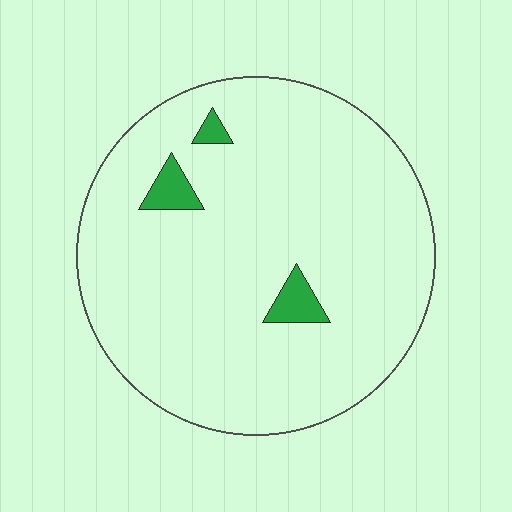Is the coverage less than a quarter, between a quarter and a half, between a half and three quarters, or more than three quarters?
Less than a quarter.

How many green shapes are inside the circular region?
3.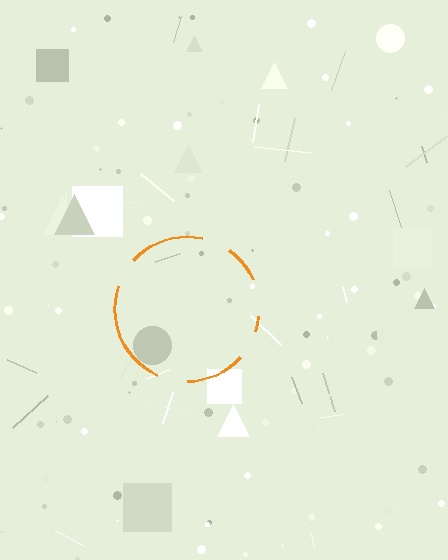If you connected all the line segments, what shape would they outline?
They would outline a circle.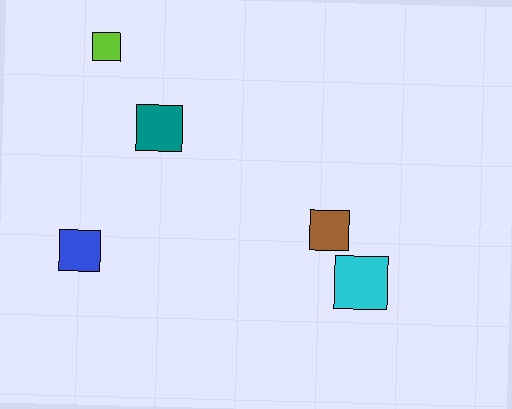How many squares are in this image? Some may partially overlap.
There are 5 squares.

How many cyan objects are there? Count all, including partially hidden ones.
There is 1 cyan object.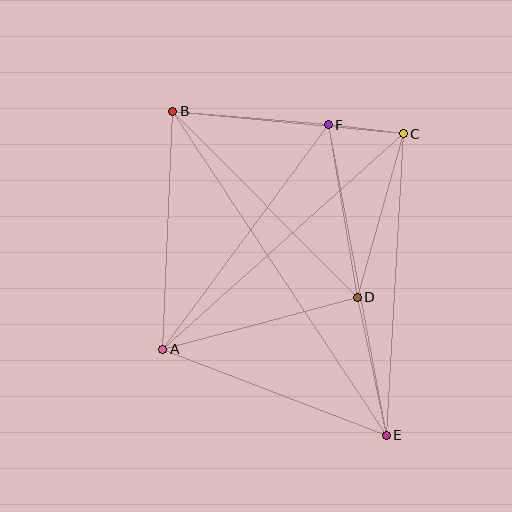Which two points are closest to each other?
Points C and F are closest to each other.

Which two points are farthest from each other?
Points B and E are farthest from each other.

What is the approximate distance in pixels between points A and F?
The distance between A and F is approximately 279 pixels.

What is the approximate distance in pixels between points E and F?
The distance between E and F is approximately 316 pixels.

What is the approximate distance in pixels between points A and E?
The distance between A and E is approximately 239 pixels.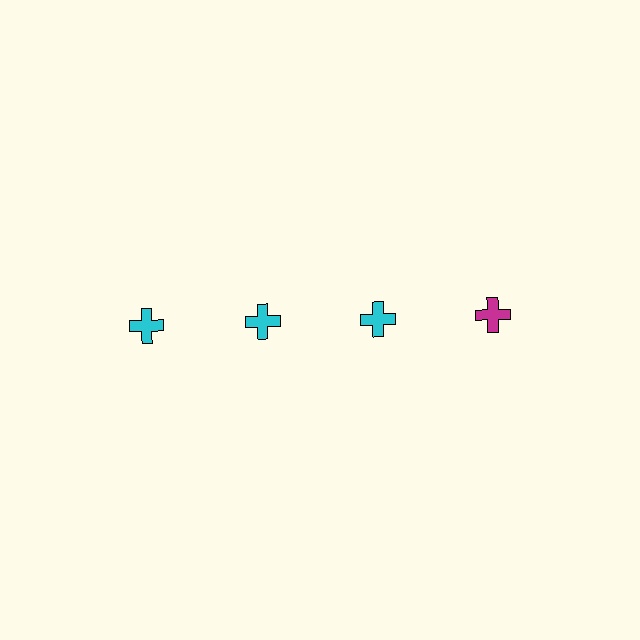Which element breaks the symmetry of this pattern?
The magenta cross in the top row, second from right column breaks the symmetry. All other shapes are cyan crosses.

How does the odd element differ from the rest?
It has a different color: magenta instead of cyan.